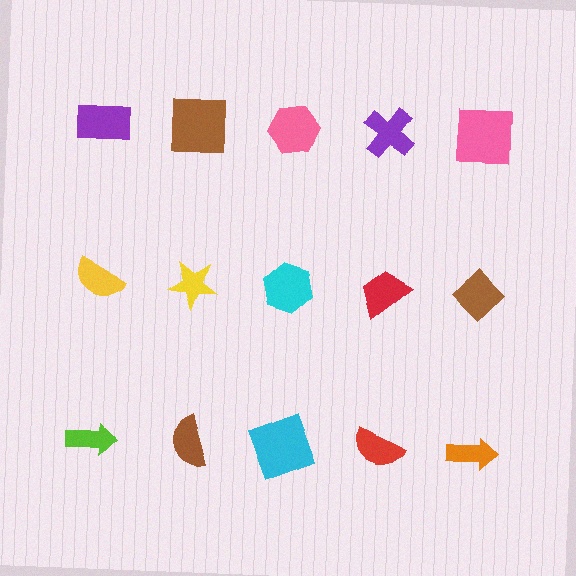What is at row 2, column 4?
A red trapezoid.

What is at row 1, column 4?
A purple cross.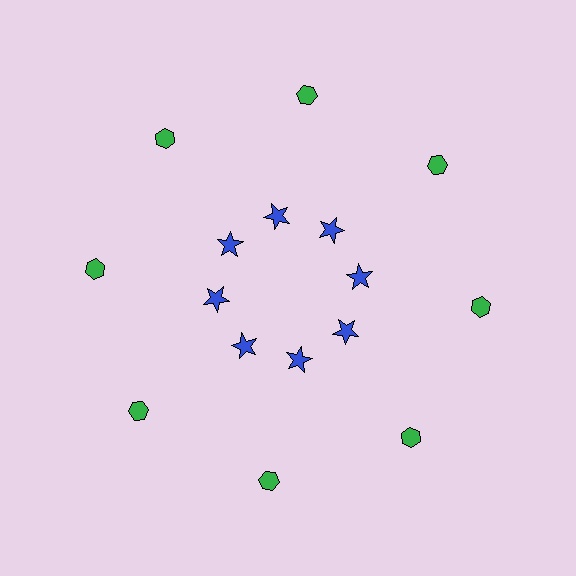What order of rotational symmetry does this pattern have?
This pattern has 8-fold rotational symmetry.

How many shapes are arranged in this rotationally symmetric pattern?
There are 16 shapes, arranged in 8 groups of 2.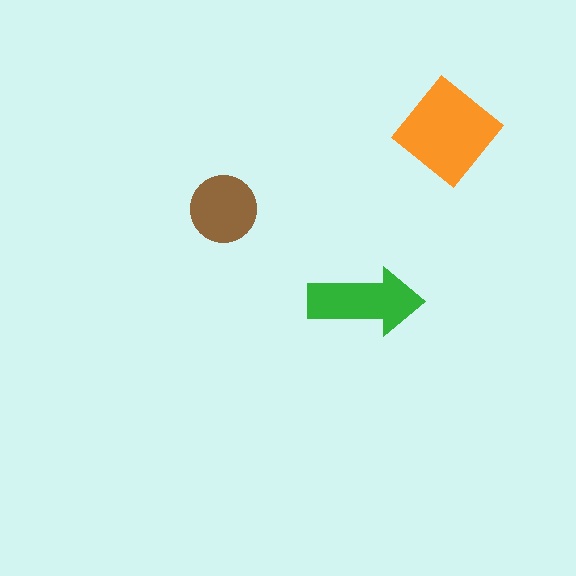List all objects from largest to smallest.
The orange diamond, the green arrow, the brown circle.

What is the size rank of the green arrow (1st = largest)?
2nd.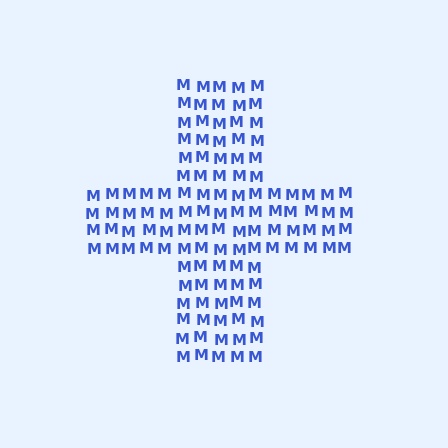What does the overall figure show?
The overall figure shows a cross.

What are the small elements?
The small elements are letter M's.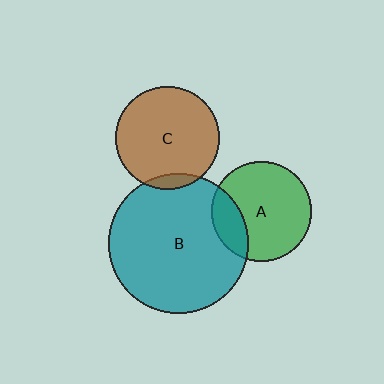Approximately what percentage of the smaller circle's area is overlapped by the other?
Approximately 20%.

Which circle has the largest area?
Circle B (teal).